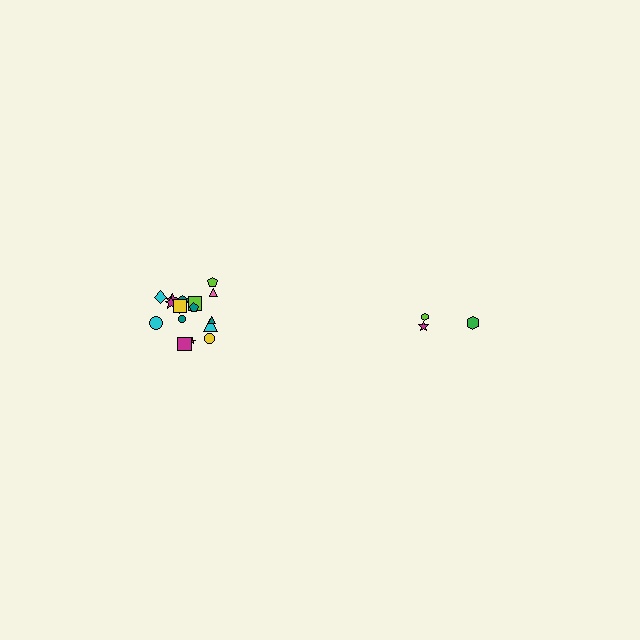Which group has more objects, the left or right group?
The left group.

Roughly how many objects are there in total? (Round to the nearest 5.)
Roughly 20 objects in total.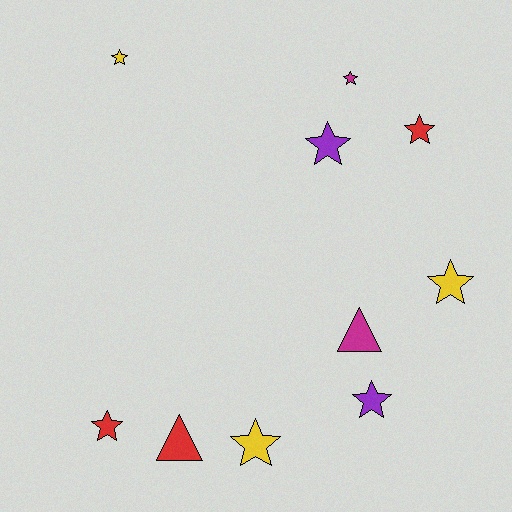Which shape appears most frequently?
Star, with 8 objects.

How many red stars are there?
There are 2 red stars.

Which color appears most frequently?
Yellow, with 3 objects.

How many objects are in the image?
There are 10 objects.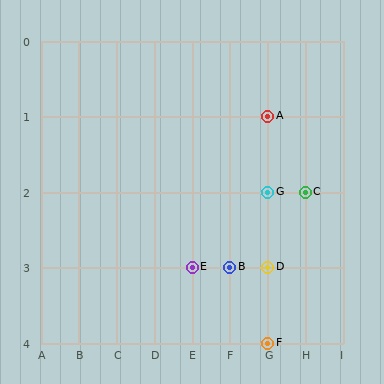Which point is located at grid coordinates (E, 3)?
Point E is at (E, 3).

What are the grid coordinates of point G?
Point G is at grid coordinates (G, 2).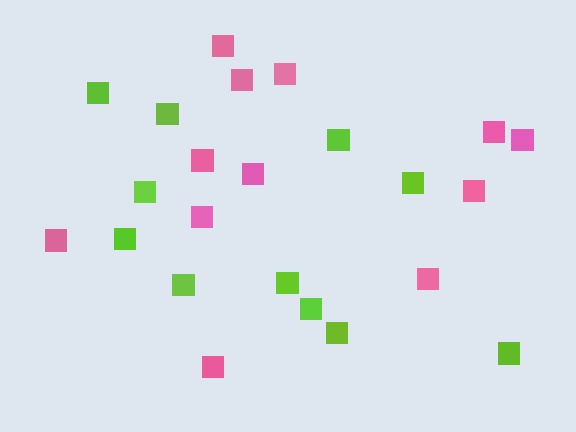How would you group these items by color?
There are 2 groups: one group of lime squares (11) and one group of pink squares (12).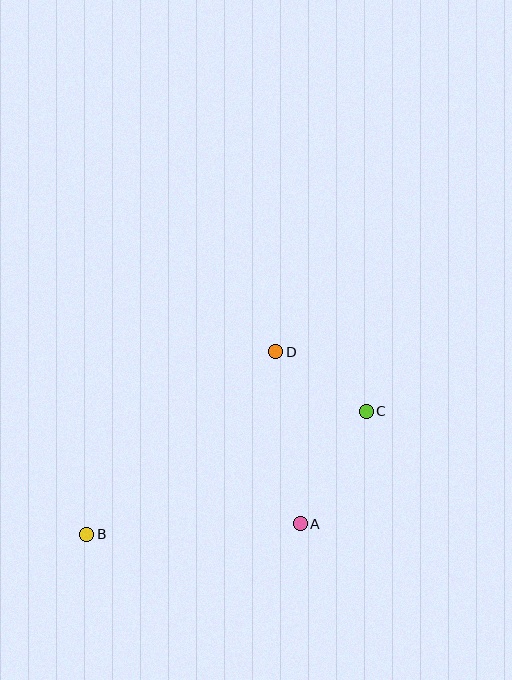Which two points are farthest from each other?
Points B and C are farthest from each other.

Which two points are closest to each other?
Points C and D are closest to each other.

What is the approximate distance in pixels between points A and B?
The distance between A and B is approximately 214 pixels.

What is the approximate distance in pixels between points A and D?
The distance between A and D is approximately 174 pixels.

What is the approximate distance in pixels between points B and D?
The distance between B and D is approximately 263 pixels.